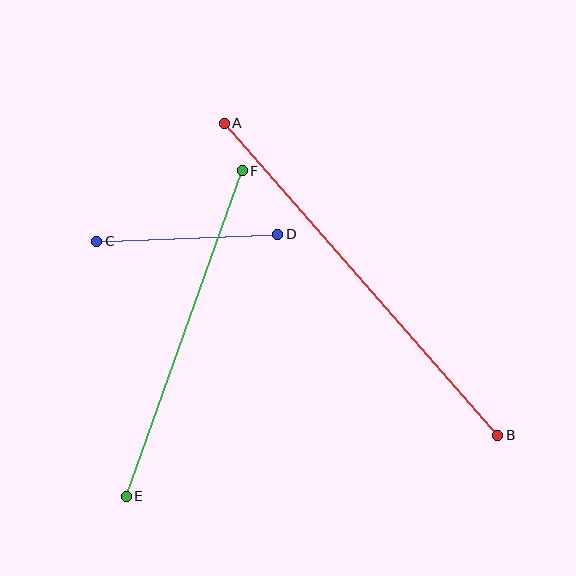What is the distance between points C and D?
The distance is approximately 181 pixels.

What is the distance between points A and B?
The distance is approximately 415 pixels.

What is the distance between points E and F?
The distance is approximately 345 pixels.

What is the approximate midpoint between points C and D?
The midpoint is at approximately (187, 238) pixels.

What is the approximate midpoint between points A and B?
The midpoint is at approximately (361, 279) pixels.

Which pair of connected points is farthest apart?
Points A and B are farthest apart.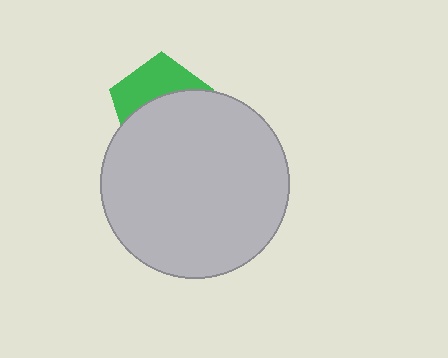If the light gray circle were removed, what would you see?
You would see the complete green pentagon.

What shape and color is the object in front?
The object in front is a light gray circle.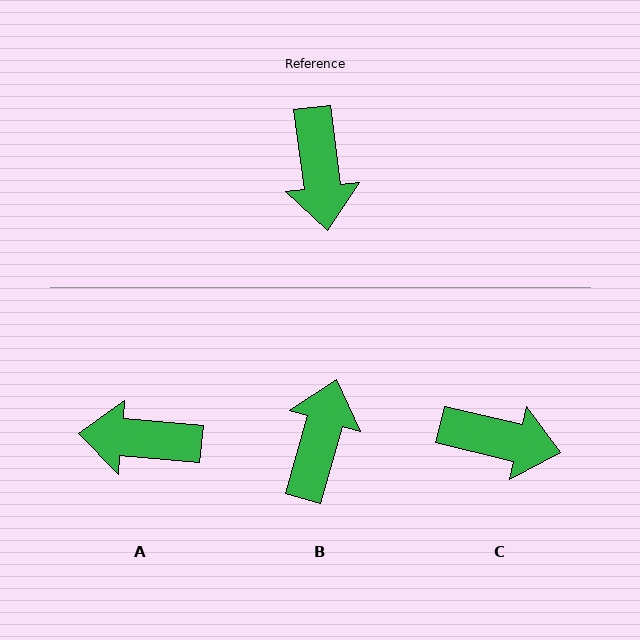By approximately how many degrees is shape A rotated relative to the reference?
Approximately 102 degrees clockwise.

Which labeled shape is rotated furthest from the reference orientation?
B, about 157 degrees away.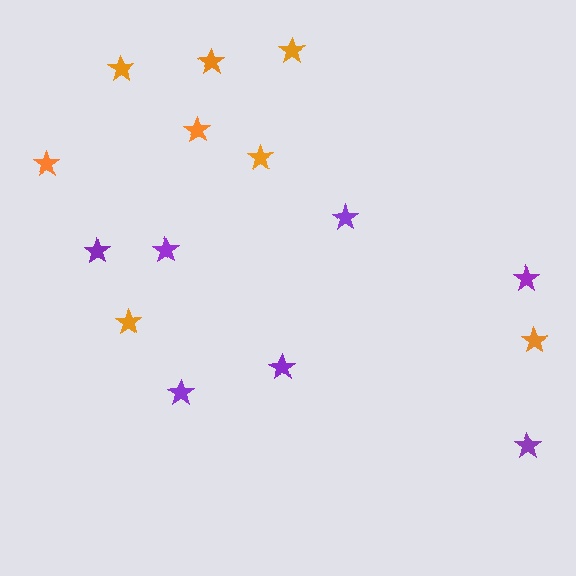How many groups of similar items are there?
There are 2 groups: one group of purple stars (7) and one group of orange stars (8).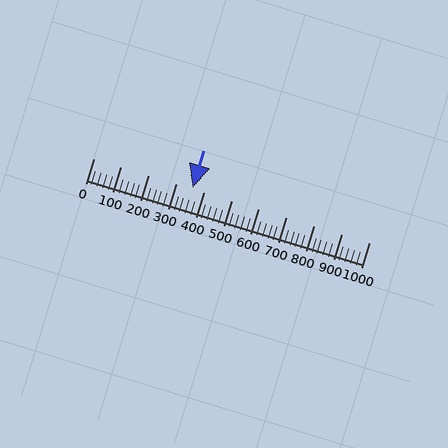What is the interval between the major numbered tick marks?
The major tick marks are spaced 100 units apart.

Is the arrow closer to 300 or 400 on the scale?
The arrow is closer to 400.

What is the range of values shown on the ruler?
The ruler shows values from 0 to 1000.